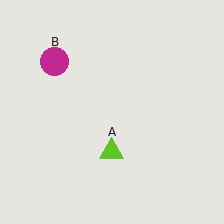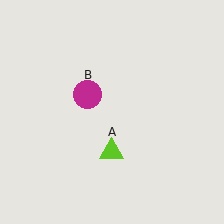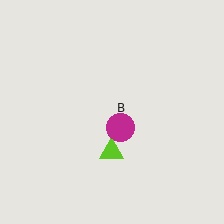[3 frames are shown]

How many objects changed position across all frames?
1 object changed position: magenta circle (object B).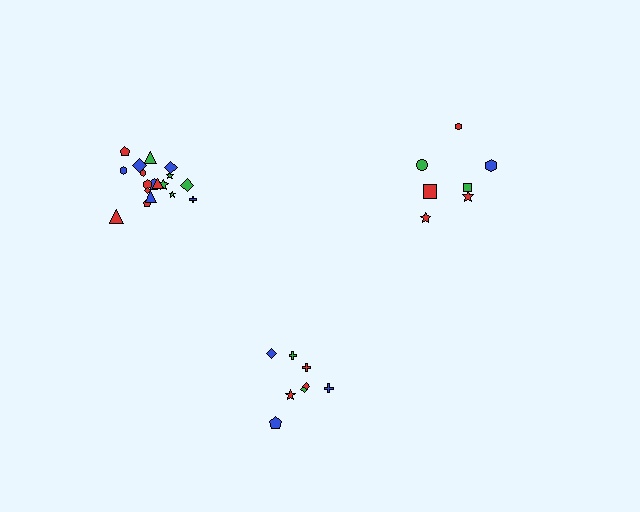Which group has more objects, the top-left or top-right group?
The top-left group.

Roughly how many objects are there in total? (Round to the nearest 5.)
Roughly 35 objects in total.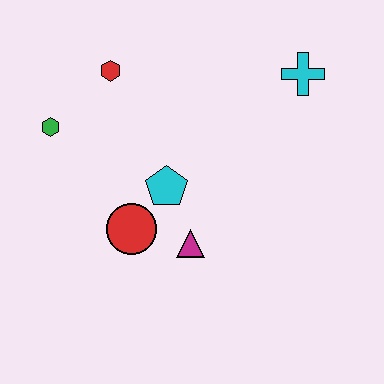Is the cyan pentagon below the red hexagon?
Yes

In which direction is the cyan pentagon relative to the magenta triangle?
The cyan pentagon is above the magenta triangle.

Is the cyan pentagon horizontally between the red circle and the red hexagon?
No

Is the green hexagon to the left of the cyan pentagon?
Yes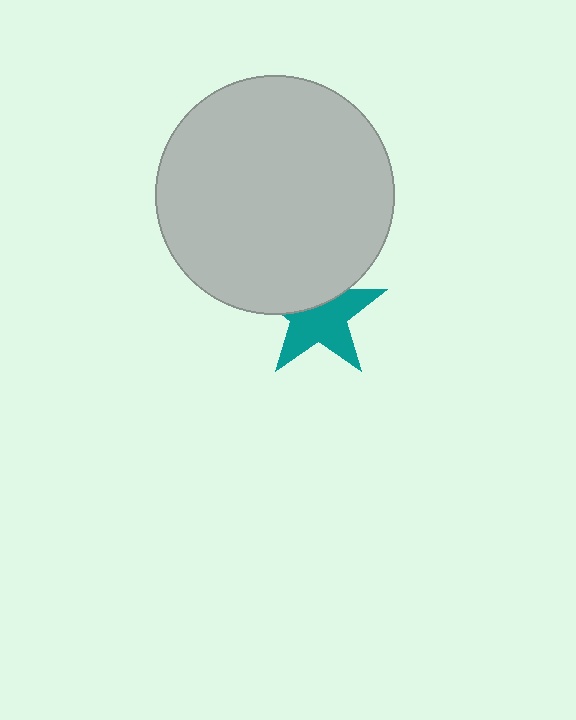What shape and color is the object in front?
The object in front is a light gray circle.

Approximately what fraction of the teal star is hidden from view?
Roughly 38% of the teal star is hidden behind the light gray circle.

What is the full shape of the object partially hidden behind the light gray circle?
The partially hidden object is a teal star.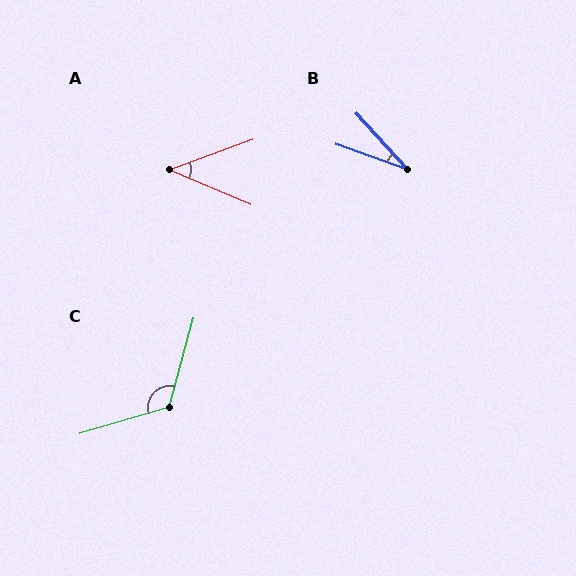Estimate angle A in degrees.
Approximately 43 degrees.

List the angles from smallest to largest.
B (28°), A (43°), C (122°).